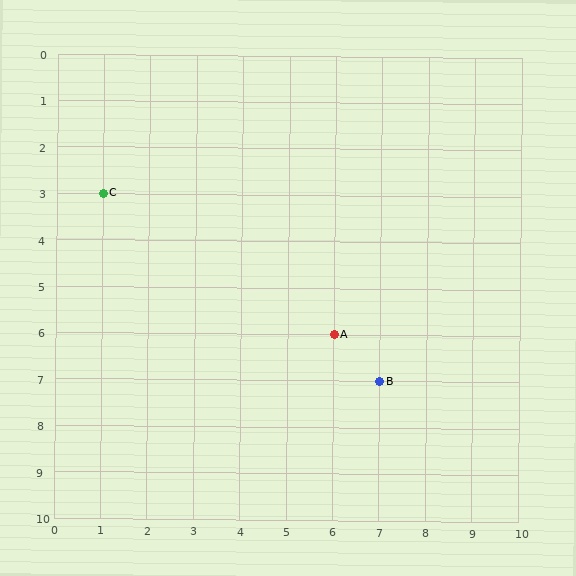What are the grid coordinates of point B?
Point B is at grid coordinates (7, 7).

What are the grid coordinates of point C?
Point C is at grid coordinates (1, 3).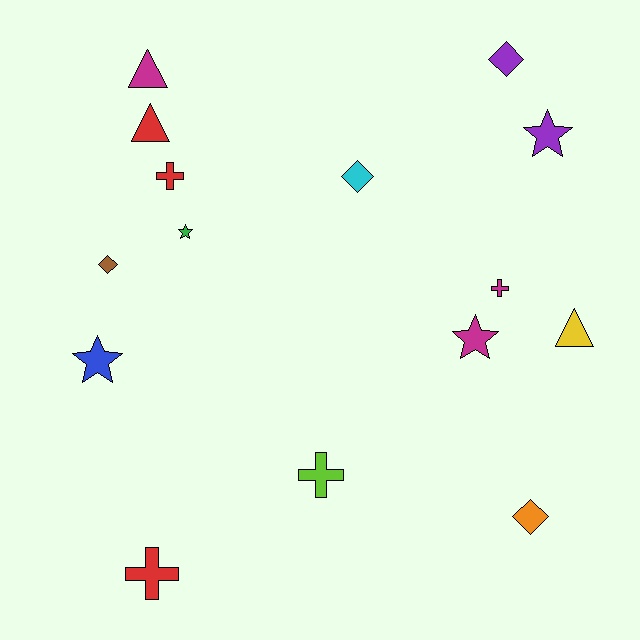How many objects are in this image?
There are 15 objects.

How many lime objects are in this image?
There is 1 lime object.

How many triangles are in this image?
There are 3 triangles.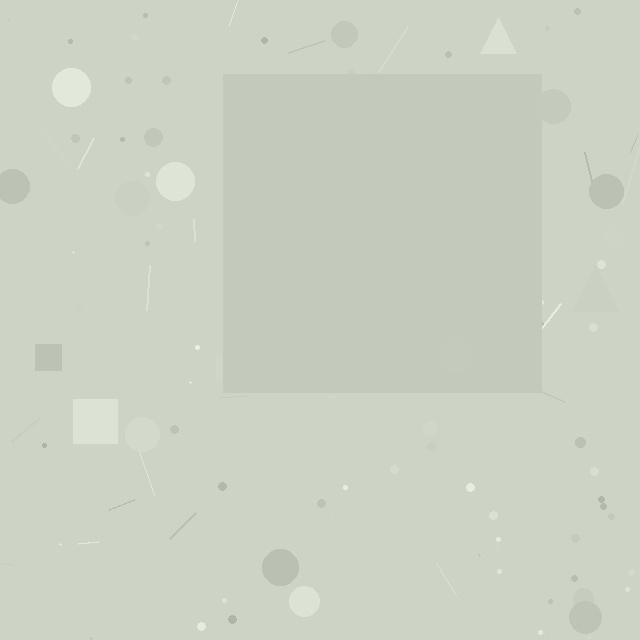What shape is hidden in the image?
A square is hidden in the image.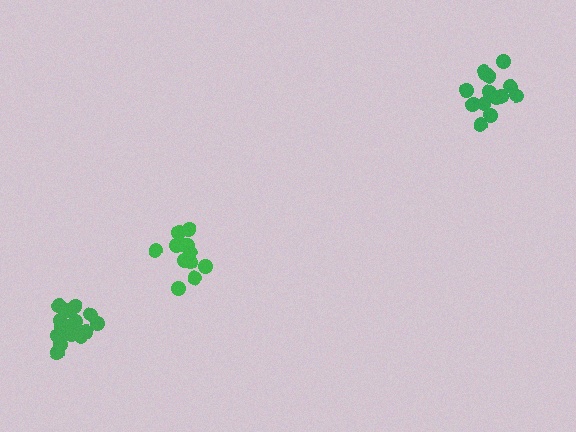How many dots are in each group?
Group 1: 16 dots, Group 2: 14 dots, Group 3: 12 dots (42 total).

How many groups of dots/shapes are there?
There are 3 groups.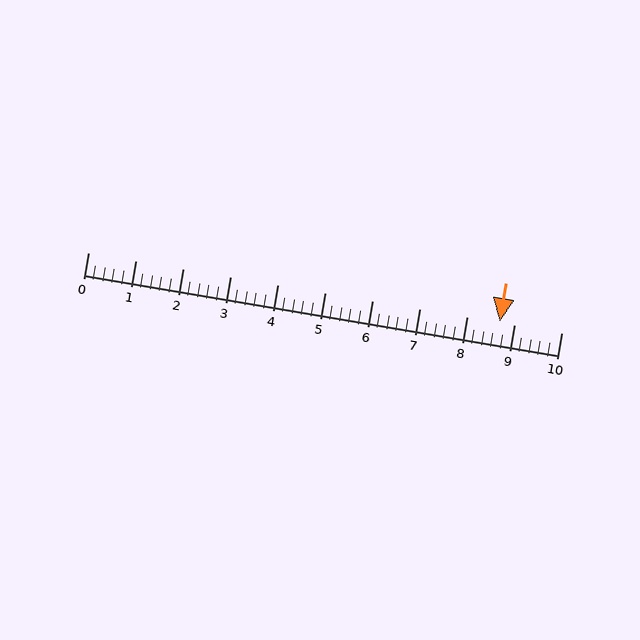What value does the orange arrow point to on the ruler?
The orange arrow points to approximately 8.7.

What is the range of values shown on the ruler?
The ruler shows values from 0 to 10.